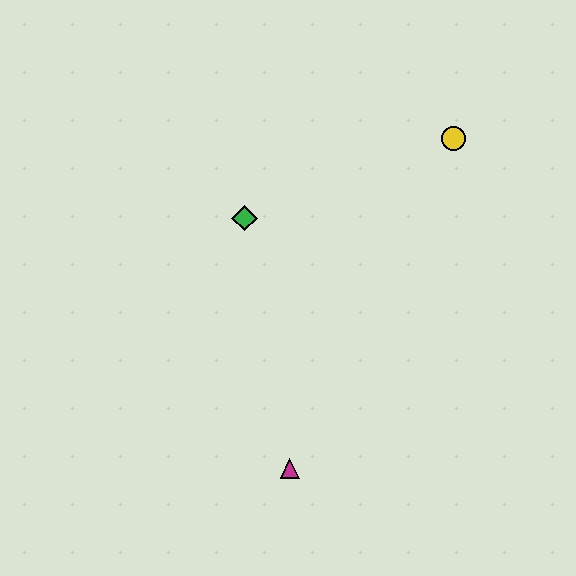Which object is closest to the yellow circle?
The green diamond is closest to the yellow circle.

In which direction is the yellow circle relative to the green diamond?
The yellow circle is to the right of the green diamond.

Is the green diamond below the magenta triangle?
No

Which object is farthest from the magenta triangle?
The yellow circle is farthest from the magenta triangle.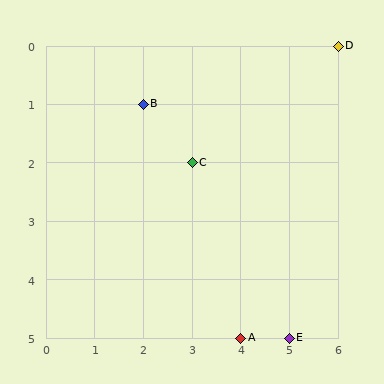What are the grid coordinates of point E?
Point E is at grid coordinates (5, 5).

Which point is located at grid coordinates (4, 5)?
Point A is at (4, 5).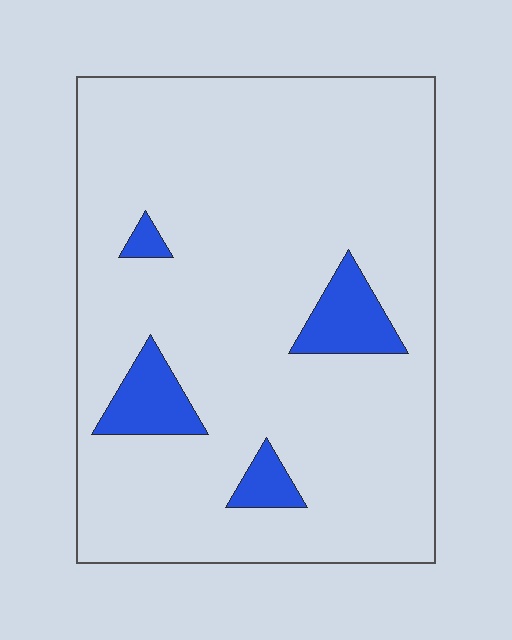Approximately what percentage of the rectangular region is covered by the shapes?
Approximately 10%.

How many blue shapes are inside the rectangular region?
4.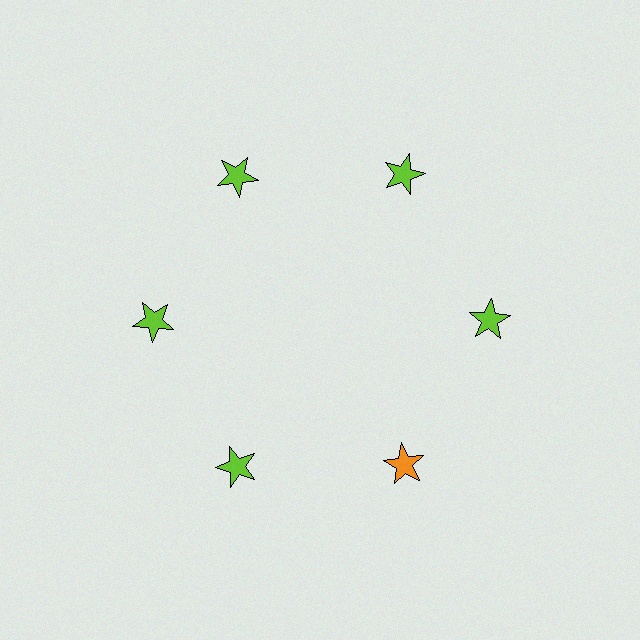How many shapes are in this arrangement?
There are 6 shapes arranged in a ring pattern.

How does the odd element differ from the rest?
It has a different color: orange instead of lime.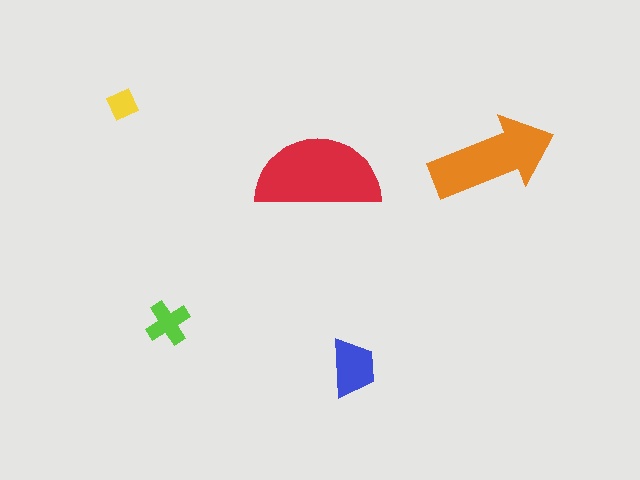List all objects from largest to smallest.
The red semicircle, the orange arrow, the blue trapezoid, the lime cross, the yellow diamond.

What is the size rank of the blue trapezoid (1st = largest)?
3rd.